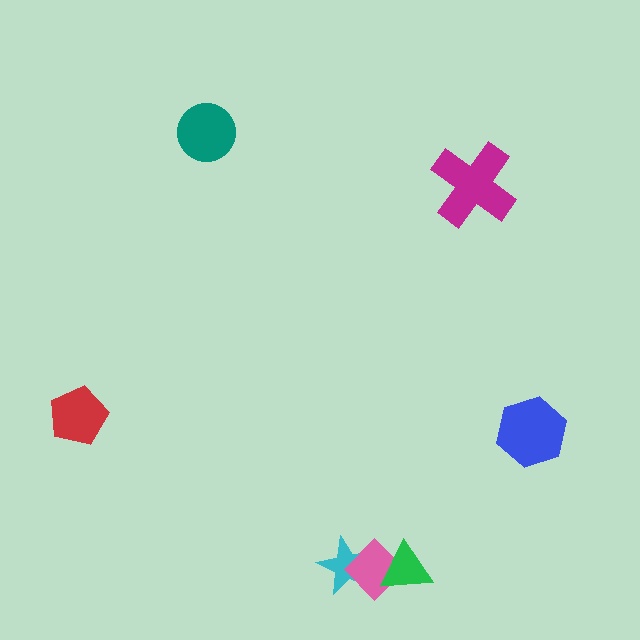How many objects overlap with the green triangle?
1 object overlaps with the green triangle.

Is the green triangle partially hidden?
No, no other shape covers it.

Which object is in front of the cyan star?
The pink diamond is in front of the cyan star.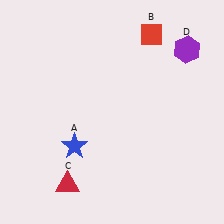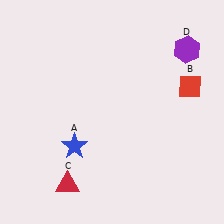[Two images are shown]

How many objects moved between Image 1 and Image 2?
1 object moved between the two images.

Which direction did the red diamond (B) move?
The red diamond (B) moved down.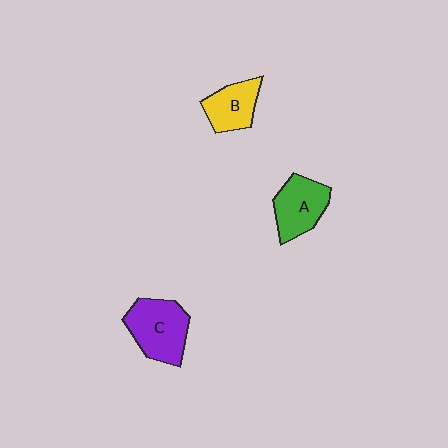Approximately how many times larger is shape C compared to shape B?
Approximately 1.4 times.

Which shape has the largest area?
Shape C (purple).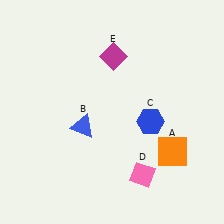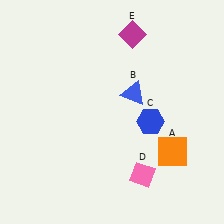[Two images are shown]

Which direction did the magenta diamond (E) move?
The magenta diamond (E) moved up.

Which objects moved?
The objects that moved are: the blue triangle (B), the magenta diamond (E).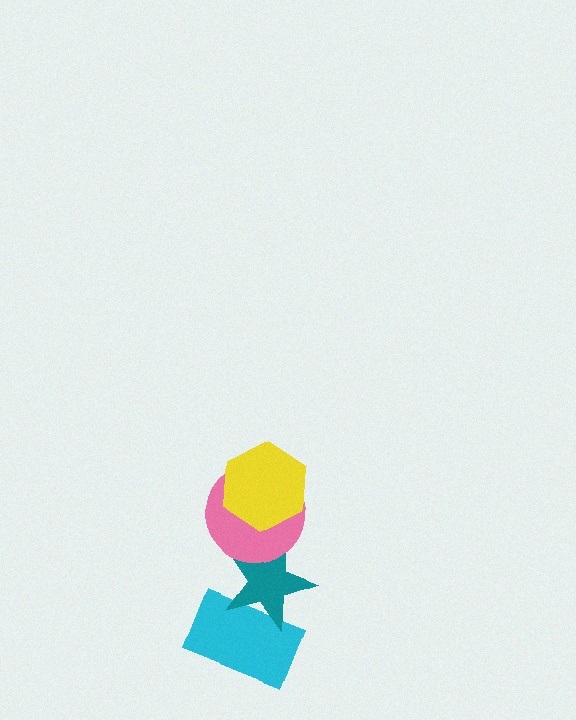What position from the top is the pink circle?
The pink circle is 2nd from the top.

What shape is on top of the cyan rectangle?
The teal star is on top of the cyan rectangle.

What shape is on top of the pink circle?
The yellow hexagon is on top of the pink circle.